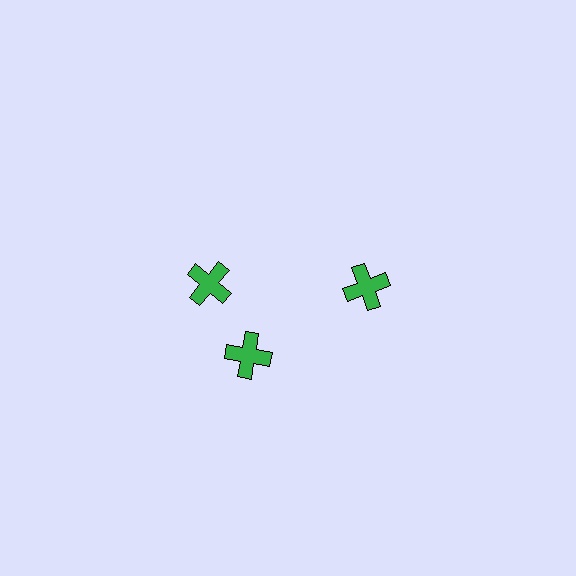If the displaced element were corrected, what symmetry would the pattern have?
It would have 3-fold rotational symmetry — the pattern would map onto itself every 120 degrees.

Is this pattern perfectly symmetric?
No. The 3 green crosses are arranged in a ring, but one element near the 11 o'clock position is rotated out of alignment along the ring, breaking the 3-fold rotational symmetry.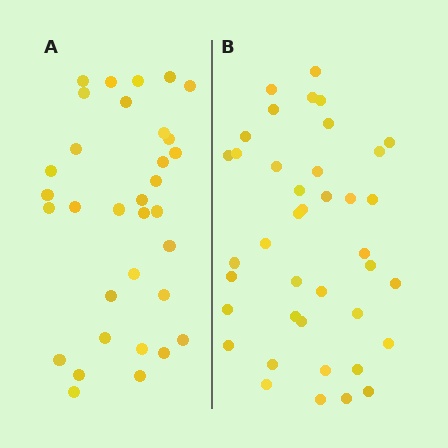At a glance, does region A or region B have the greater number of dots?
Region B (the right region) has more dots.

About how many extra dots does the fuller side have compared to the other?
Region B has roughly 8 or so more dots than region A.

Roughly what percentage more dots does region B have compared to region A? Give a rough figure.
About 20% more.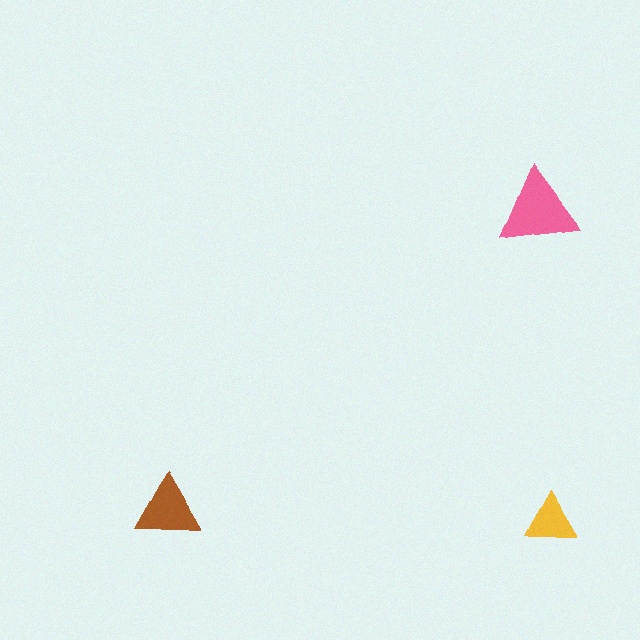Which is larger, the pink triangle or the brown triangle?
The pink one.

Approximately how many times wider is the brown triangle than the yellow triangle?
About 1.5 times wider.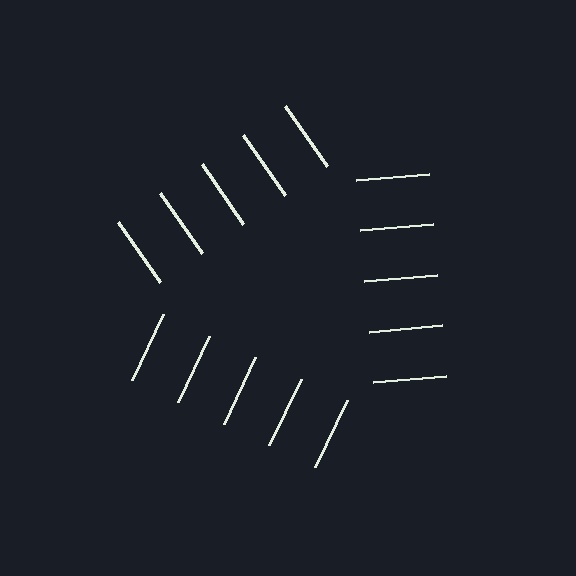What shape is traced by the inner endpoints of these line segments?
An illusory triangle — the line segments terminate on its edges but no continuous stroke is drawn.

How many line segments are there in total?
15 — 5 along each of the 3 edges.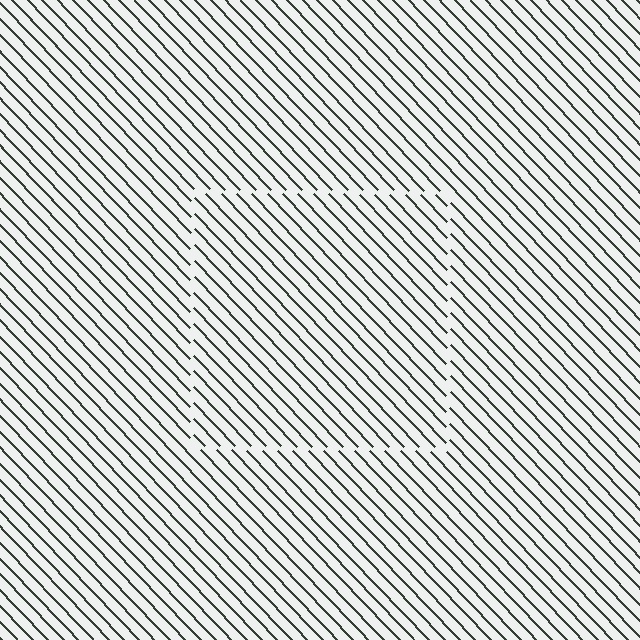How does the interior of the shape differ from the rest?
The interior of the shape contains the same grating, shifted by half a period — the contour is defined by the phase discontinuity where line-ends from the inner and outer gratings abut.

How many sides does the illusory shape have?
4 sides — the line-ends trace a square.